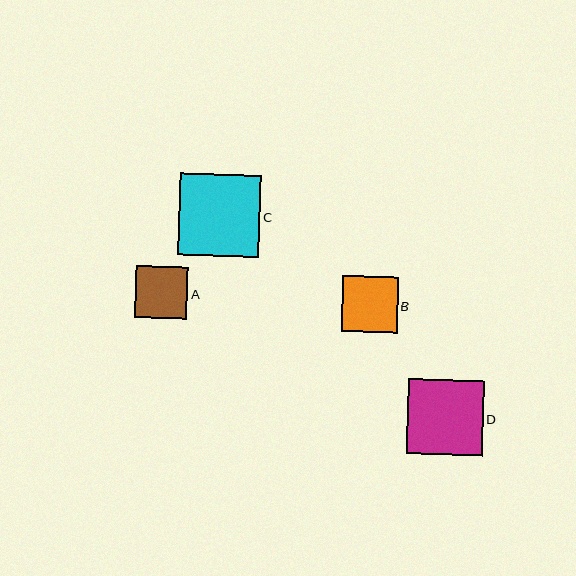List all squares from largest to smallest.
From largest to smallest: C, D, B, A.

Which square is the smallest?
Square A is the smallest with a size of approximately 52 pixels.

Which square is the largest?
Square C is the largest with a size of approximately 82 pixels.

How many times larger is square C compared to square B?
Square C is approximately 1.5 times the size of square B.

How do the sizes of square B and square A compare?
Square B and square A are approximately the same size.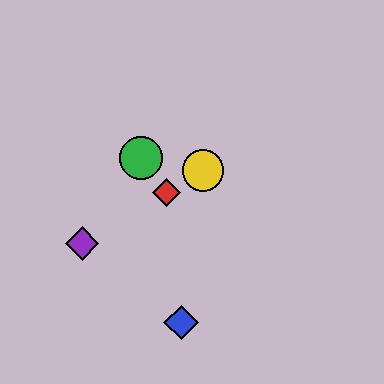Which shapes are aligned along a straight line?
The red diamond, the yellow circle, the purple diamond are aligned along a straight line.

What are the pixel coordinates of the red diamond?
The red diamond is at (167, 192).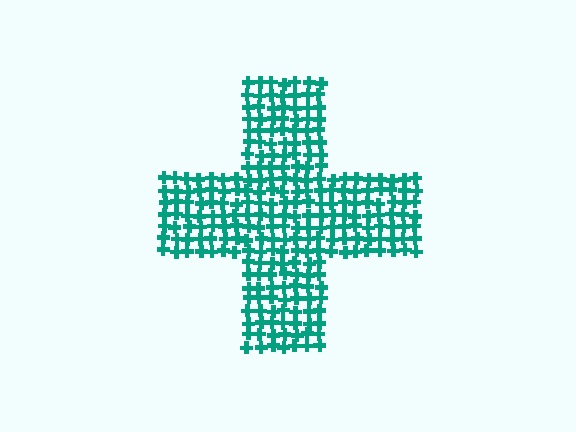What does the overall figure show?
The overall figure shows a cross.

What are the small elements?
The small elements are crosses.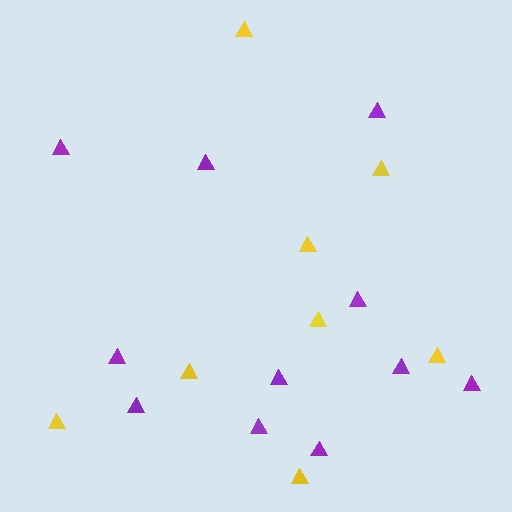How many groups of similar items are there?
There are 2 groups: one group of purple triangles (11) and one group of yellow triangles (8).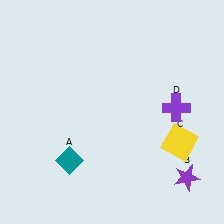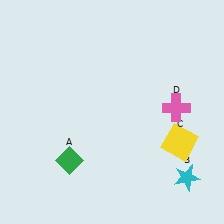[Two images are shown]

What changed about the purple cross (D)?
In Image 1, D is purple. In Image 2, it changed to pink.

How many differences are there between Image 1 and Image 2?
There are 3 differences between the two images.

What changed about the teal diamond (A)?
In Image 1, A is teal. In Image 2, it changed to green.